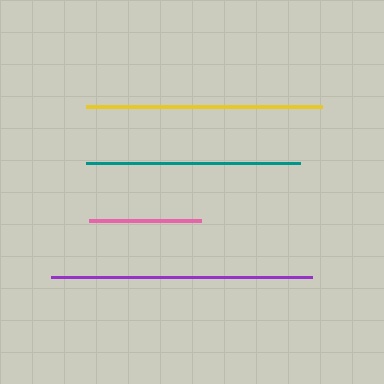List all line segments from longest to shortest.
From longest to shortest: purple, yellow, teal, pink.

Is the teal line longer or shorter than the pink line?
The teal line is longer than the pink line.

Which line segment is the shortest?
The pink line is the shortest at approximately 112 pixels.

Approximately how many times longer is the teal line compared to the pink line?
The teal line is approximately 1.9 times the length of the pink line.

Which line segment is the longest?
The purple line is the longest at approximately 260 pixels.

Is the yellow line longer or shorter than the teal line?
The yellow line is longer than the teal line.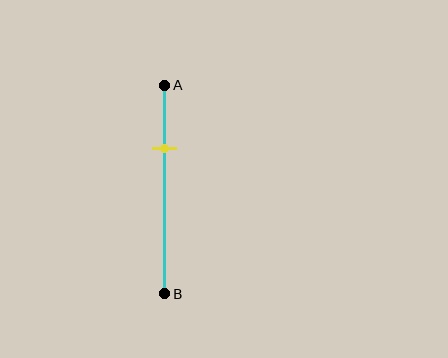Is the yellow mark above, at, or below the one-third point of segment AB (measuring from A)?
The yellow mark is approximately at the one-third point of segment AB.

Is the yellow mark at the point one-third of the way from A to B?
Yes, the mark is approximately at the one-third point.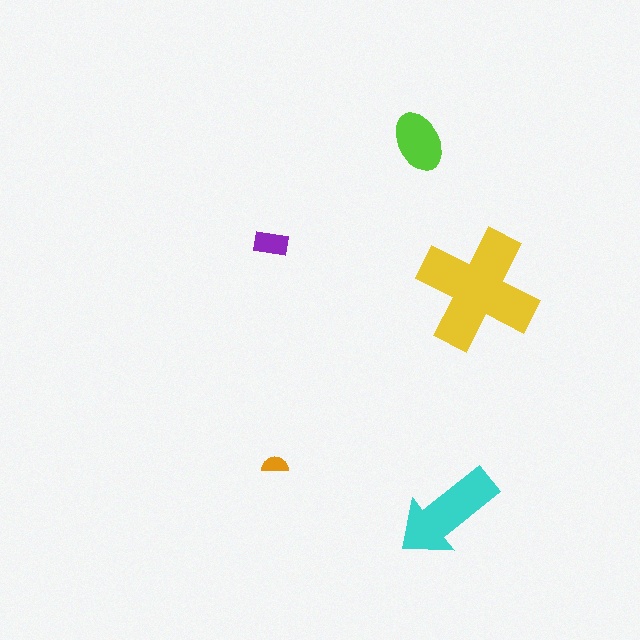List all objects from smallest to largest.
The orange semicircle, the purple rectangle, the lime ellipse, the cyan arrow, the yellow cross.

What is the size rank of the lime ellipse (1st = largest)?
3rd.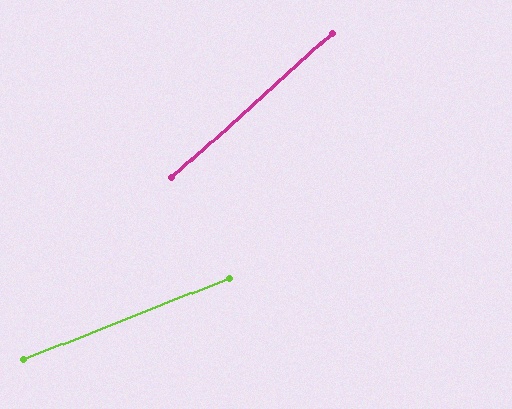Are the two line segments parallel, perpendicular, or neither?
Neither parallel nor perpendicular — they differ by about 20°.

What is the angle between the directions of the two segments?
Approximately 20 degrees.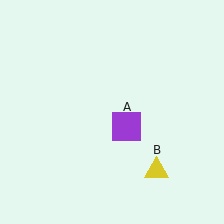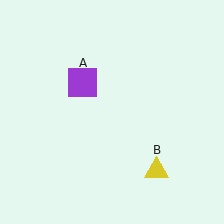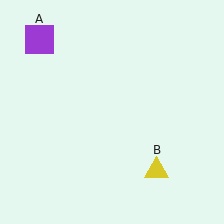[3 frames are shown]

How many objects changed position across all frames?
1 object changed position: purple square (object A).